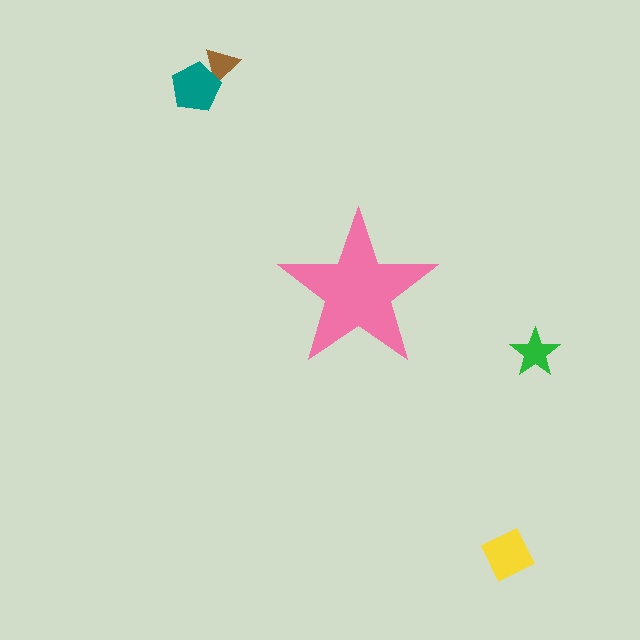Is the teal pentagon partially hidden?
No, the teal pentagon is fully visible.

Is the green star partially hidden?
No, the green star is fully visible.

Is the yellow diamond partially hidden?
No, the yellow diamond is fully visible.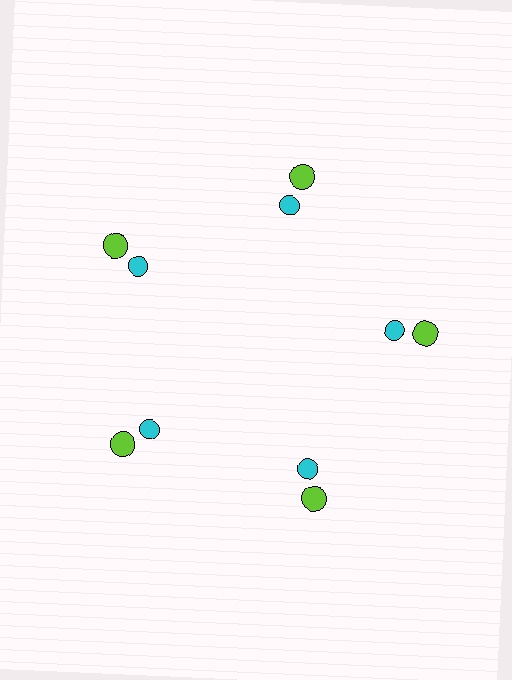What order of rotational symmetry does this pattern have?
This pattern has 5-fold rotational symmetry.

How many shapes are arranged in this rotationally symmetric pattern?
There are 10 shapes, arranged in 5 groups of 2.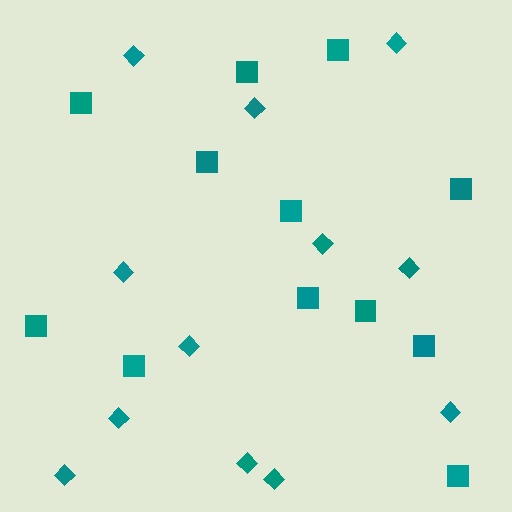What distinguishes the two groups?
There are 2 groups: one group of diamonds (12) and one group of squares (12).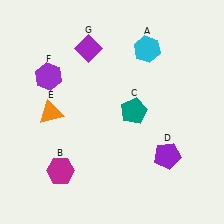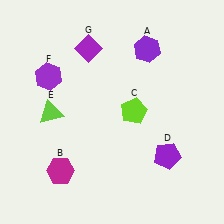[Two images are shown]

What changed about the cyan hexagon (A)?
In Image 1, A is cyan. In Image 2, it changed to purple.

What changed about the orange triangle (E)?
In Image 1, E is orange. In Image 2, it changed to lime.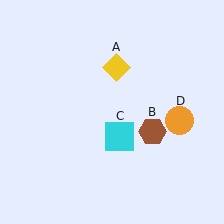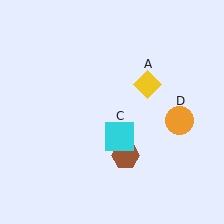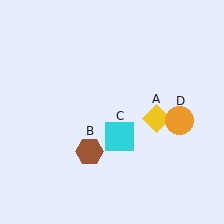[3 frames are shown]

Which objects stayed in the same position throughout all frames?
Cyan square (object C) and orange circle (object D) remained stationary.